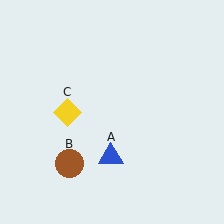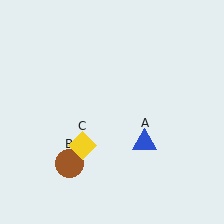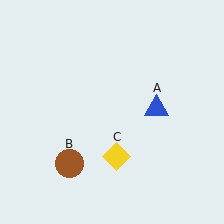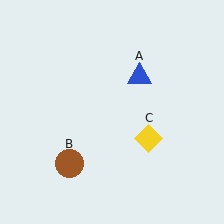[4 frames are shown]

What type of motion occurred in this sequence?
The blue triangle (object A), yellow diamond (object C) rotated counterclockwise around the center of the scene.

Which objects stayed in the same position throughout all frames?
Brown circle (object B) remained stationary.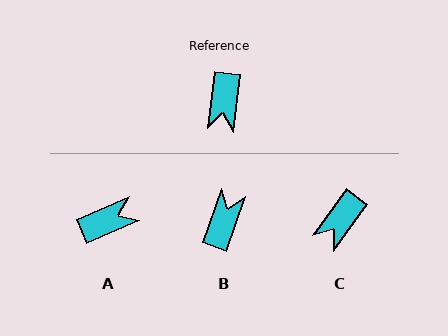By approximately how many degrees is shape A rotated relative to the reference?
Approximately 121 degrees counter-clockwise.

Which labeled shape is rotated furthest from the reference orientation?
B, about 168 degrees away.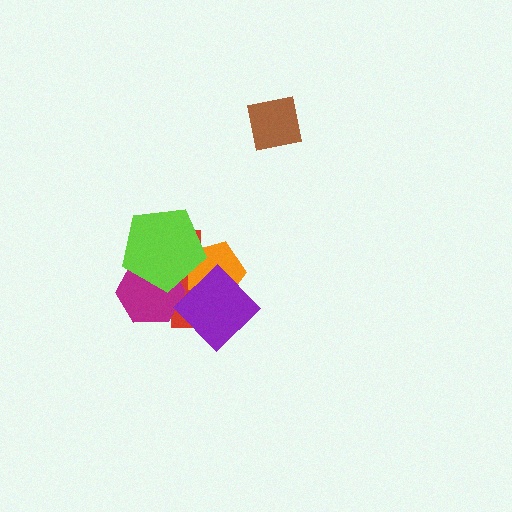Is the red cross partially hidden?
Yes, it is partially covered by another shape.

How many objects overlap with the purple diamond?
3 objects overlap with the purple diamond.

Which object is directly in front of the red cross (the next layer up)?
The magenta hexagon is directly in front of the red cross.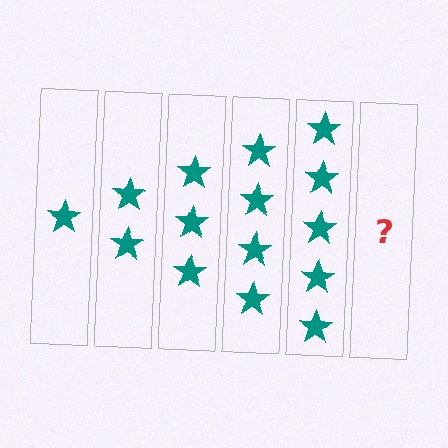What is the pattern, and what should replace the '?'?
The pattern is that each step adds one more star. The '?' should be 6 stars.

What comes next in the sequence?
The next element should be 6 stars.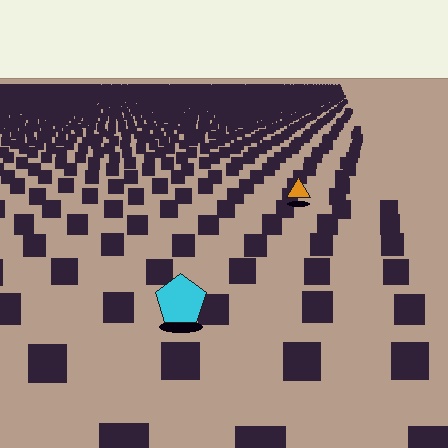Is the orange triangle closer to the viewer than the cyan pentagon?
No. The cyan pentagon is closer — you can tell from the texture gradient: the ground texture is coarser near it.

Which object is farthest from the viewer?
The orange triangle is farthest from the viewer. It appears smaller and the ground texture around it is denser.